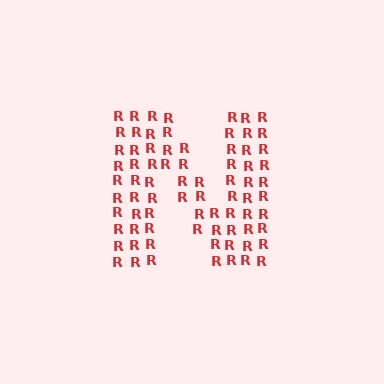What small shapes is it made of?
It is made of small letter R's.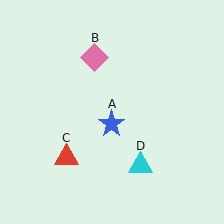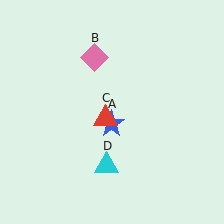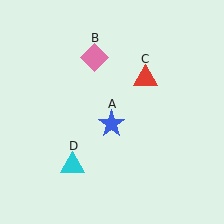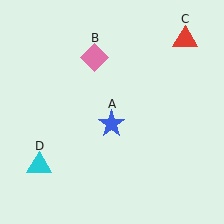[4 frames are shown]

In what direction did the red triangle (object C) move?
The red triangle (object C) moved up and to the right.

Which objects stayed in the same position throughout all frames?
Blue star (object A) and pink diamond (object B) remained stationary.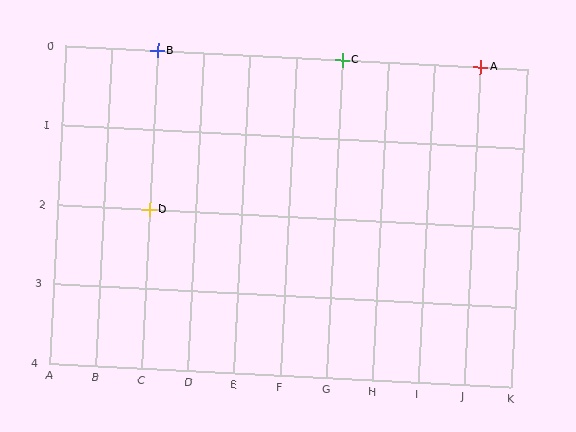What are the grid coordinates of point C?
Point C is at grid coordinates (G, 0).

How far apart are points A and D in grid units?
Points A and D are 7 columns and 2 rows apart (about 7.3 grid units diagonally).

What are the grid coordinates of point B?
Point B is at grid coordinates (C, 0).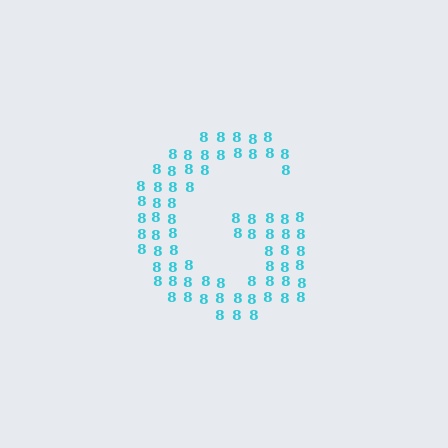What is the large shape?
The large shape is the letter G.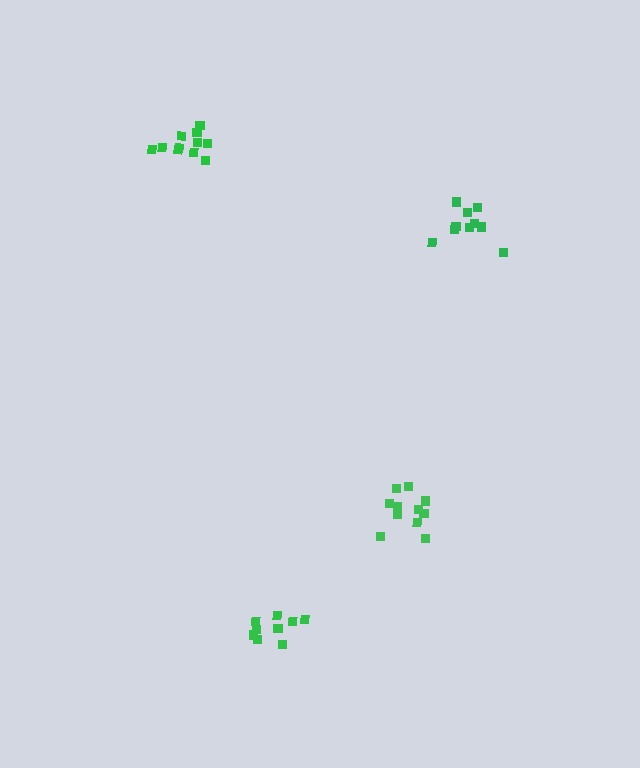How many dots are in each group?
Group 1: 9 dots, Group 2: 10 dots, Group 3: 11 dots, Group 4: 11 dots (41 total).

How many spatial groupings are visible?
There are 4 spatial groupings.